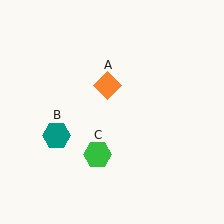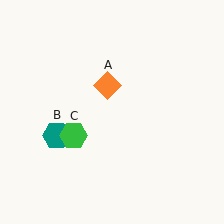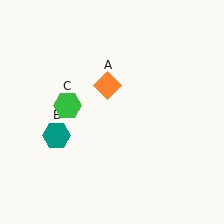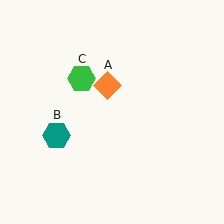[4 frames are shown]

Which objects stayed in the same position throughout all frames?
Orange diamond (object A) and teal hexagon (object B) remained stationary.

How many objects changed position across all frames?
1 object changed position: green hexagon (object C).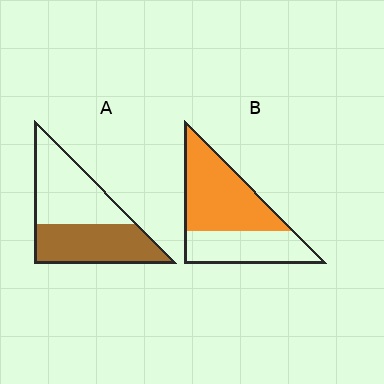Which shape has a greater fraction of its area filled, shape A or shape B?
Shape B.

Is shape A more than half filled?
Roughly half.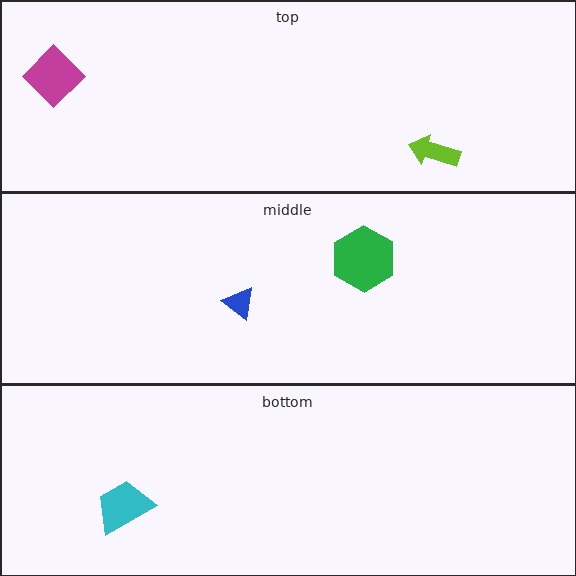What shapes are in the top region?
The magenta diamond, the lime arrow.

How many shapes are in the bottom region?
1.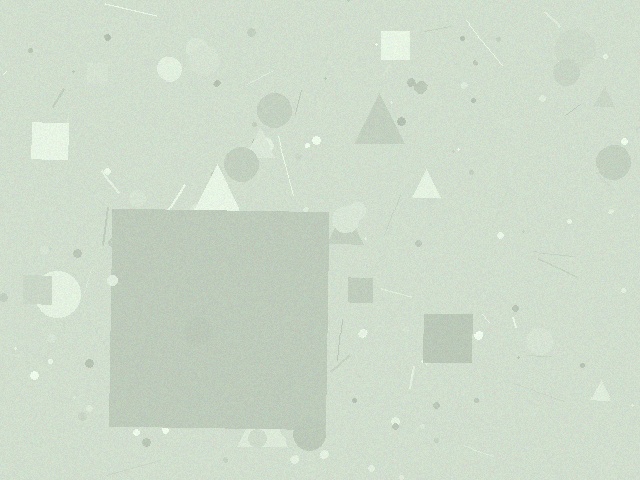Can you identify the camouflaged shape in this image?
The camouflaged shape is a square.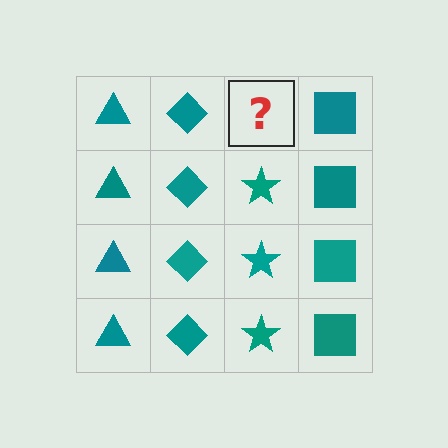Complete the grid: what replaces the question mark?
The question mark should be replaced with a teal star.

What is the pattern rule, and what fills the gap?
The rule is that each column has a consistent shape. The gap should be filled with a teal star.